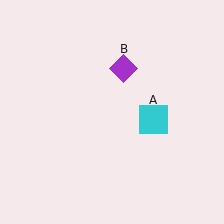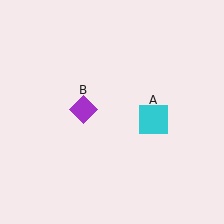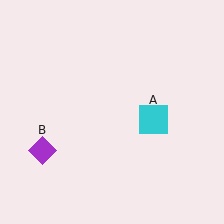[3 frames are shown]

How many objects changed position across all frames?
1 object changed position: purple diamond (object B).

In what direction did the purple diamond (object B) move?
The purple diamond (object B) moved down and to the left.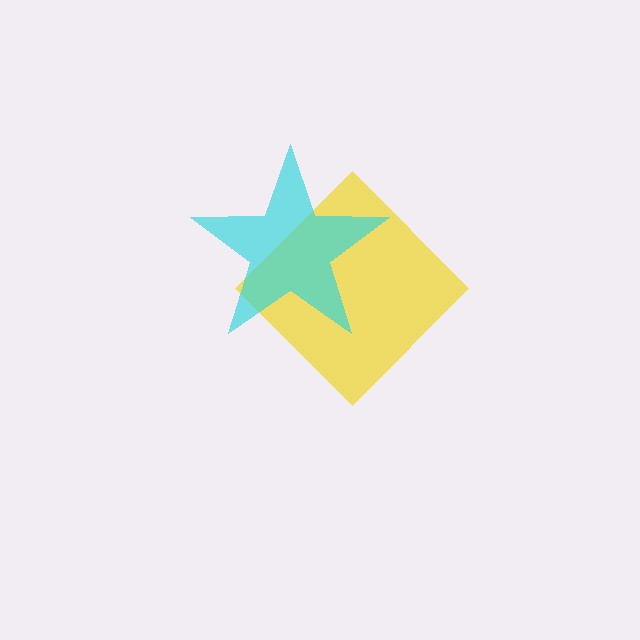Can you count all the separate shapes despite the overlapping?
Yes, there are 2 separate shapes.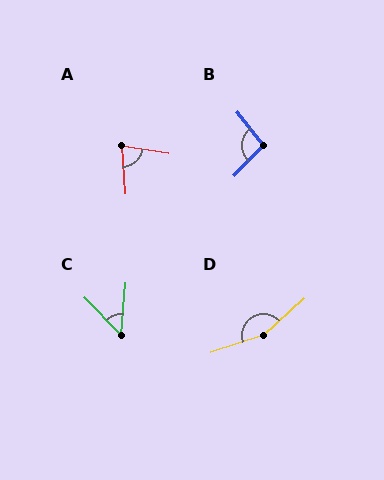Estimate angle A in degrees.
Approximately 77 degrees.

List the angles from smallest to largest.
C (49°), A (77°), B (99°), D (157°).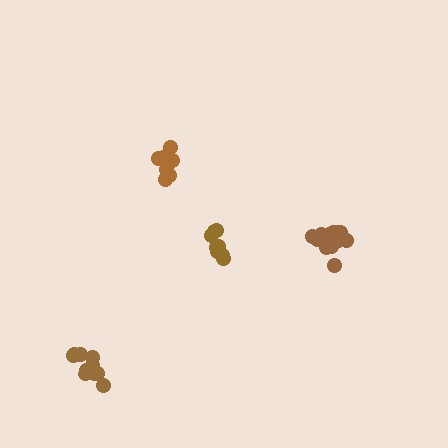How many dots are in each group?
Group 1: 8 dots, Group 2: 14 dots, Group 3: 10 dots, Group 4: 9 dots (41 total).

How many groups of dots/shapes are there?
There are 4 groups.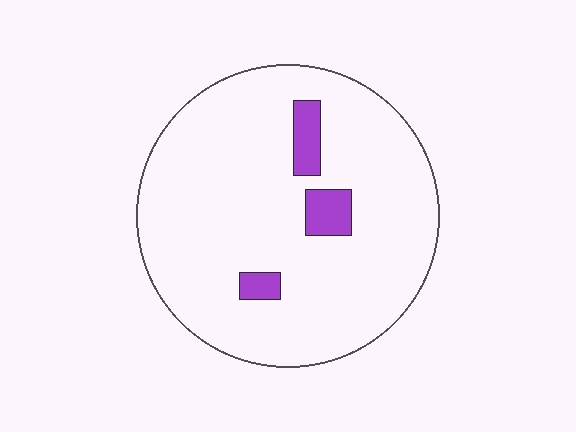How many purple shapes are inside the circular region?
3.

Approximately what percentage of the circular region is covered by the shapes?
Approximately 10%.